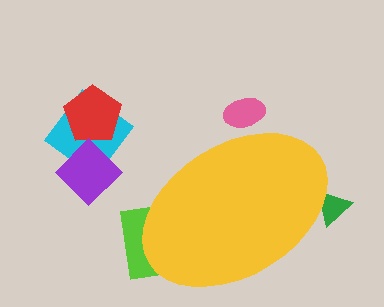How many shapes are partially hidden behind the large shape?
3 shapes are partially hidden.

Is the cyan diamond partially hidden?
No, the cyan diamond is fully visible.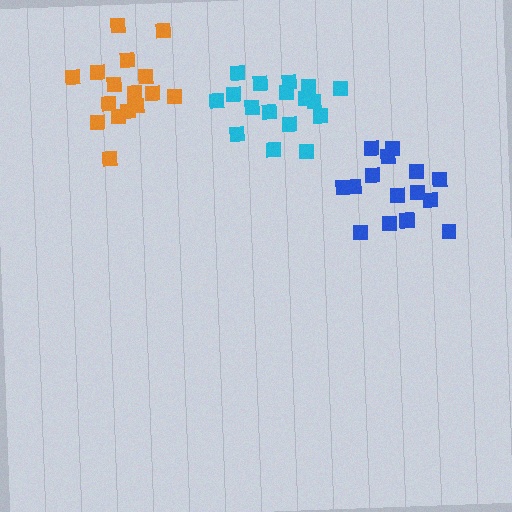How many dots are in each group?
Group 1: 16 dots, Group 2: 17 dots, Group 3: 17 dots (50 total).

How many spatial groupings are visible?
There are 3 spatial groupings.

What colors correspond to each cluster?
The clusters are colored: blue, cyan, orange.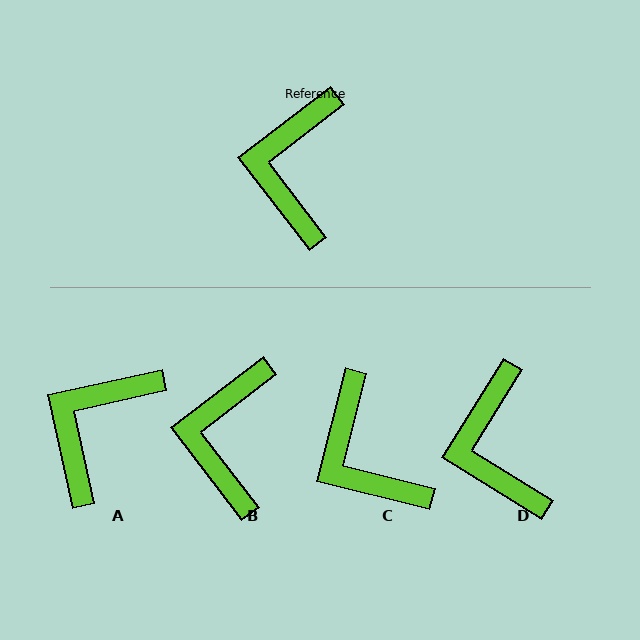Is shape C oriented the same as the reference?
No, it is off by about 38 degrees.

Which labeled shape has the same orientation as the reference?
B.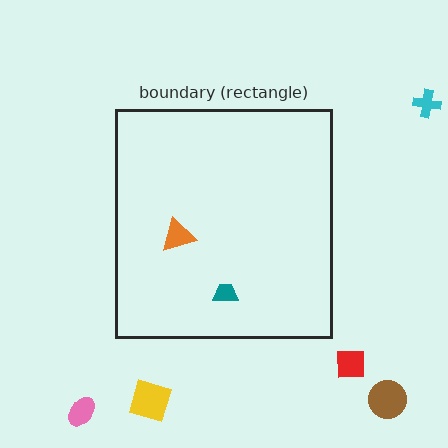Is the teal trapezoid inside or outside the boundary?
Inside.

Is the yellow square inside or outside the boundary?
Outside.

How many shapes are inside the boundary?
2 inside, 5 outside.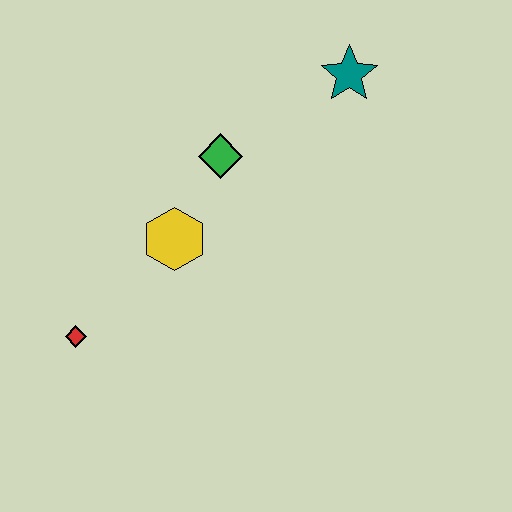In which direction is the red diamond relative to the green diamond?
The red diamond is below the green diamond.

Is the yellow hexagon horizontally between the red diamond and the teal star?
Yes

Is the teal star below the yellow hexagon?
No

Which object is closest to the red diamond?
The yellow hexagon is closest to the red diamond.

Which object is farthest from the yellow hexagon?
The teal star is farthest from the yellow hexagon.